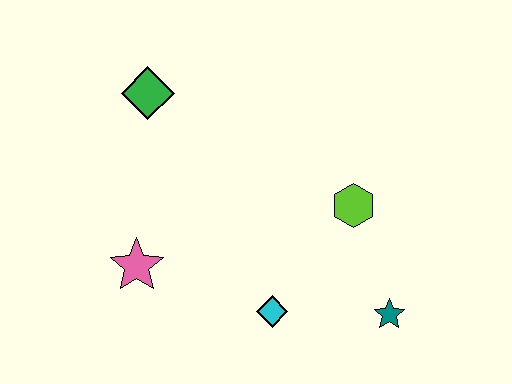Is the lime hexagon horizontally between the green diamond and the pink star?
No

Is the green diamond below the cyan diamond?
No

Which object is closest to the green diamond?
The pink star is closest to the green diamond.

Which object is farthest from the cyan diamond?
The green diamond is farthest from the cyan diamond.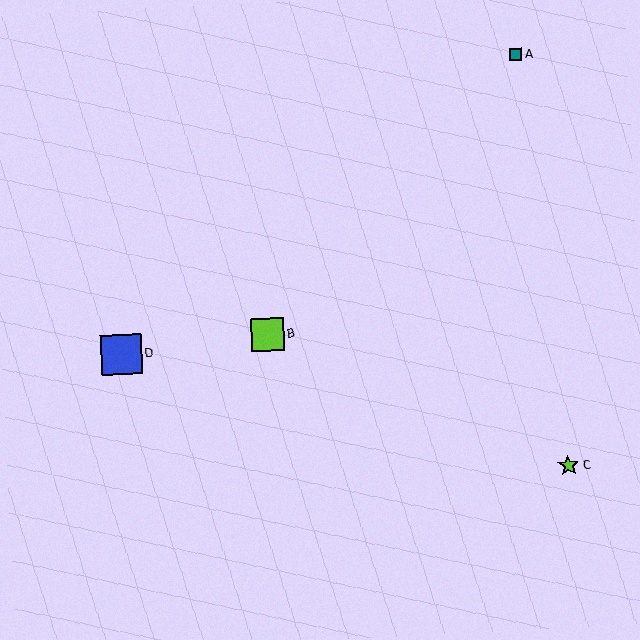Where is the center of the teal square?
The center of the teal square is at (516, 55).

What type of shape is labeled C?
Shape C is a lime star.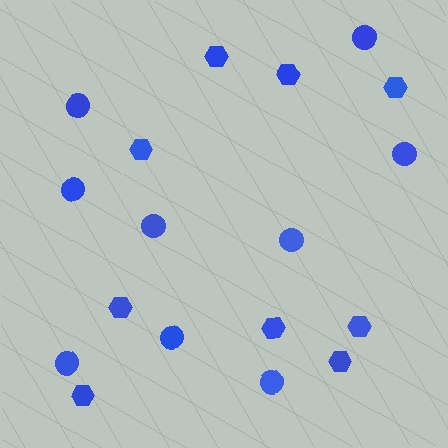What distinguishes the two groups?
There are 2 groups: one group of circles (9) and one group of hexagons (9).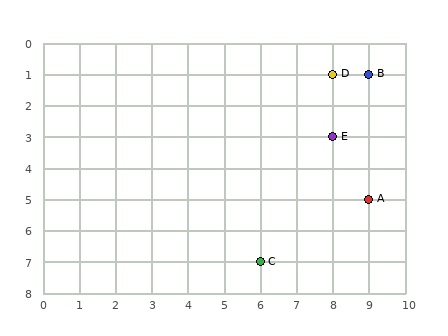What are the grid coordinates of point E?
Point E is at grid coordinates (8, 3).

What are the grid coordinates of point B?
Point B is at grid coordinates (9, 1).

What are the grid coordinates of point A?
Point A is at grid coordinates (9, 5).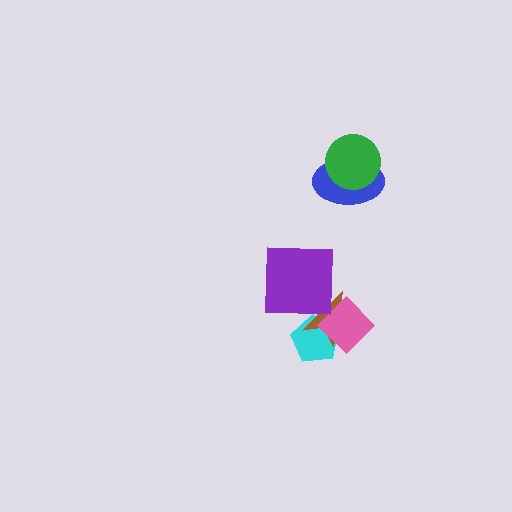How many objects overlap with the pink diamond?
3 objects overlap with the pink diamond.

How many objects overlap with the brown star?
3 objects overlap with the brown star.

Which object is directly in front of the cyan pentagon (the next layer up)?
The brown star is directly in front of the cyan pentagon.